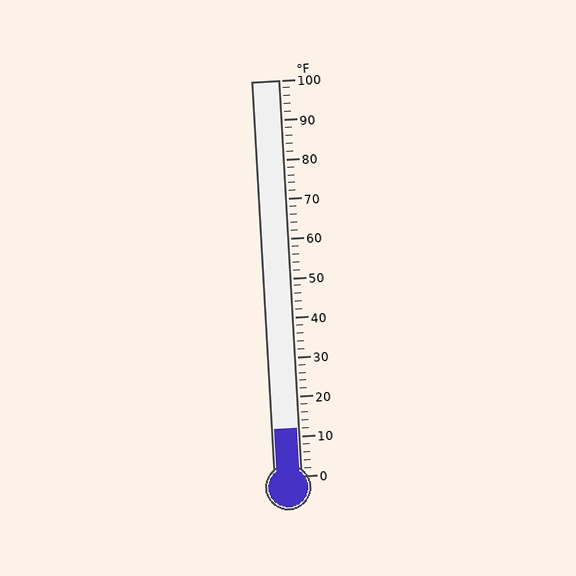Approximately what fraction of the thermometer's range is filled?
The thermometer is filled to approximately 10% of its range.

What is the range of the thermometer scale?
The thermometer scale ranges from 0°F to 100°F.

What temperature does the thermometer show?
The thermometer shows approximately 12°F.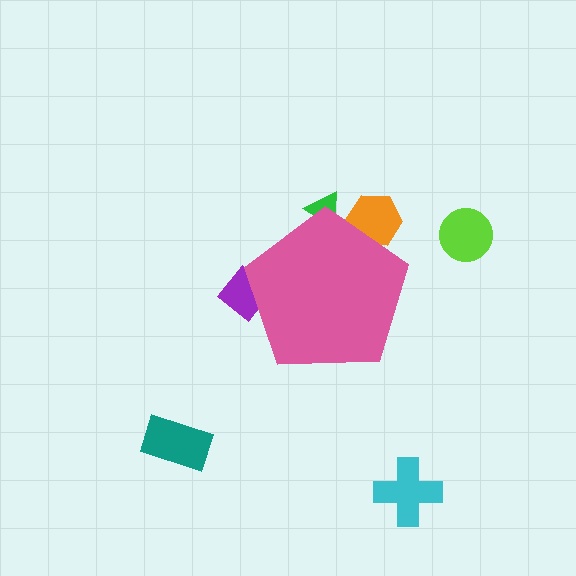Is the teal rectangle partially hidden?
No, the teal rectangle is fully visible.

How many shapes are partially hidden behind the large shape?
3 shapes are partially hidden.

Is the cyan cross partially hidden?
No, the cyan cross is fully visible.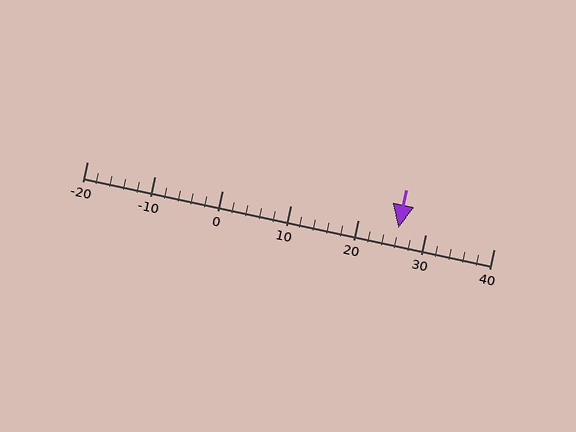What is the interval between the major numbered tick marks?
The major tick marks are spaced 10 units apart.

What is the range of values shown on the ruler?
The ruler shows values from -20 to 40.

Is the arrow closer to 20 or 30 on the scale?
The arrow is closer to 30.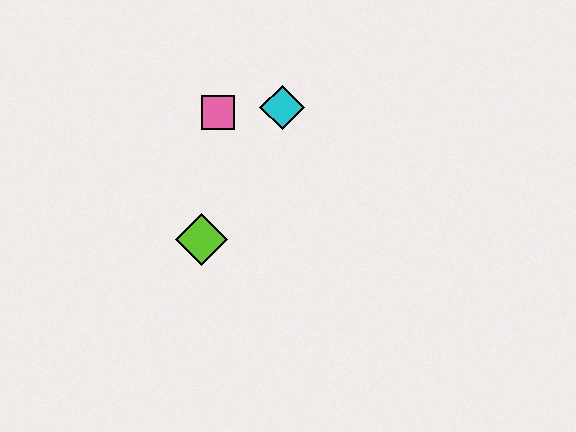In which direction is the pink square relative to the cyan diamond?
The pink square is to the left of the cyan diamond.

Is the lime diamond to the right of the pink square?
No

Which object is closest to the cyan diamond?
The pink square is closest to the cyan diamond.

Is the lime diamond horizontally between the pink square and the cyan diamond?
No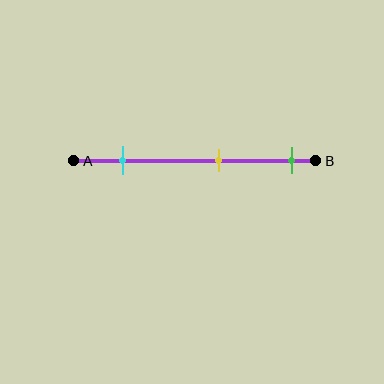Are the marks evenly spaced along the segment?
Yes, the marks are approximately evenly spaced.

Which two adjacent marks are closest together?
The yellow and green marks are the closest adjacent pair.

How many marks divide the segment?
There are 3 marks dividing the segment.